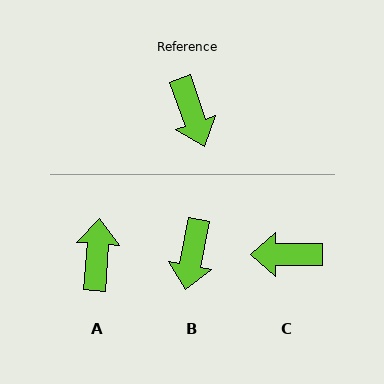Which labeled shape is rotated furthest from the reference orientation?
A, about 156 degrees away.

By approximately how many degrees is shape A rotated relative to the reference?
Approximately 156 degrees counter-clockwise.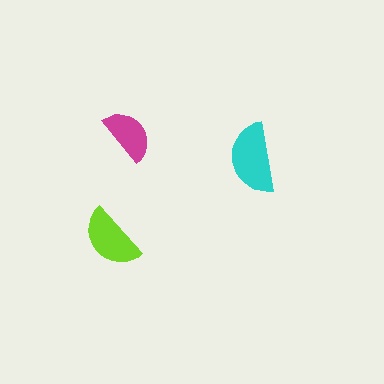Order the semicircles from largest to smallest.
the cyan one, the lime one, the magenta one.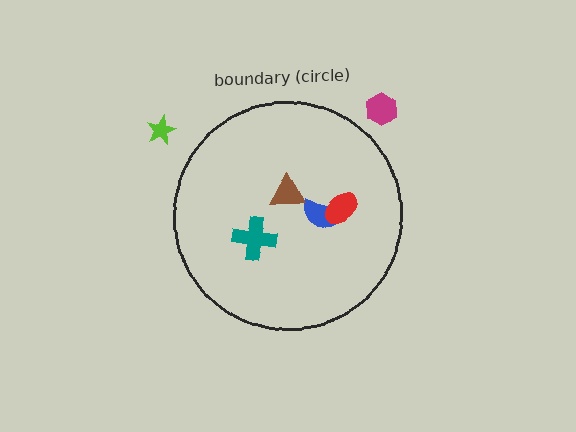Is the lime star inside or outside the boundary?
Outside.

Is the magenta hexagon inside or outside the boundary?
Outside.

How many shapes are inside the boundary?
4 inside, 2 outside.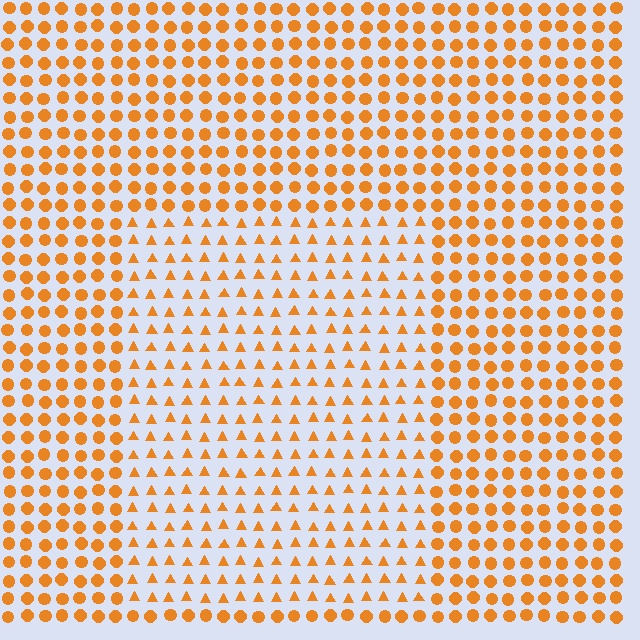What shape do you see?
I see a rectangle.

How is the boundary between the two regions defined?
The boundary is defined by a change in element shape: triangles inside vs. circles outside. All elements share the same color and spacing.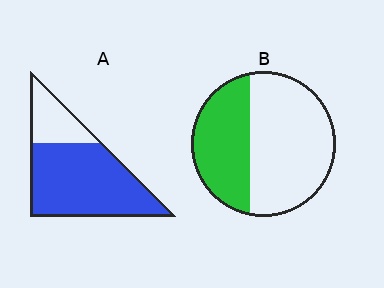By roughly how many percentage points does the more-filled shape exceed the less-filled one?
By roughly 35 percentage points (A over B).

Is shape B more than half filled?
No.